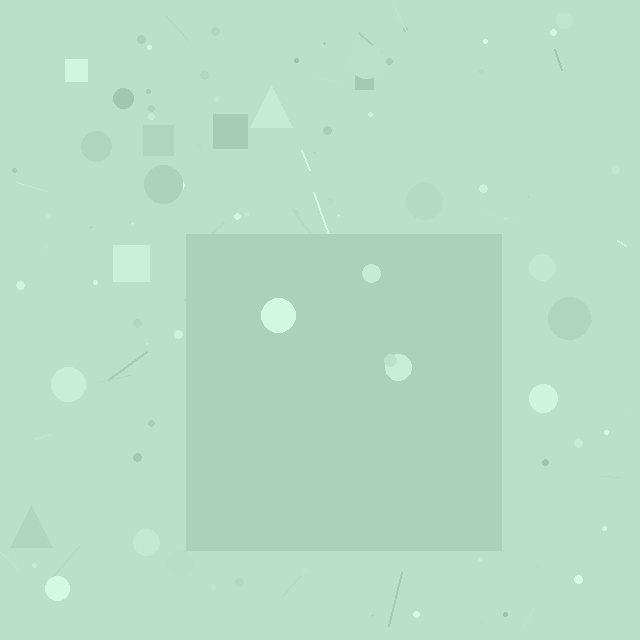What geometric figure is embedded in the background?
A square is embedded in the background.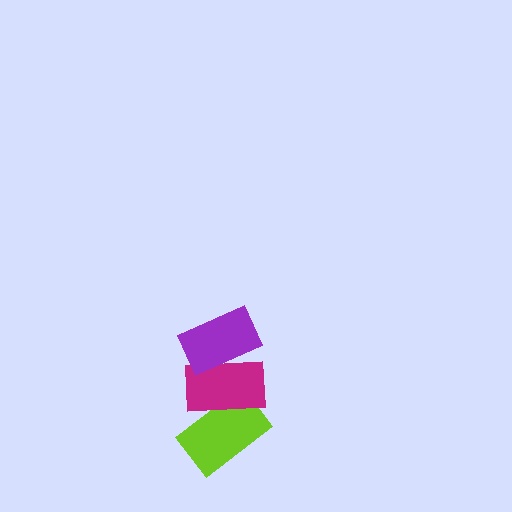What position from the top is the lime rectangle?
The lime rectangle is 3rd from the top.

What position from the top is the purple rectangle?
The purple rectangle is 1st from the top.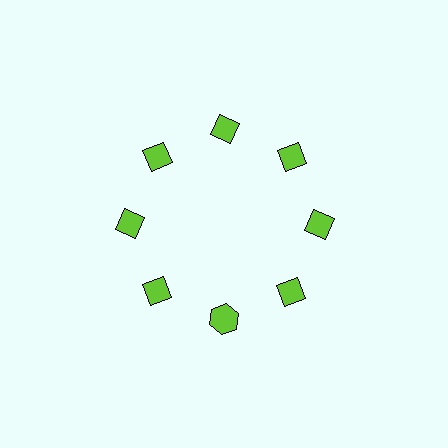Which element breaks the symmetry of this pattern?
The lime hexagon at roughly the 6 o'clock position breaks the symmetry. All other shapes are lime diamonds.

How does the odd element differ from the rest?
It has a different shape: hexagon instead of diamond.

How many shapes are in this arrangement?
There are 8 shapes arranged in a ring pattern.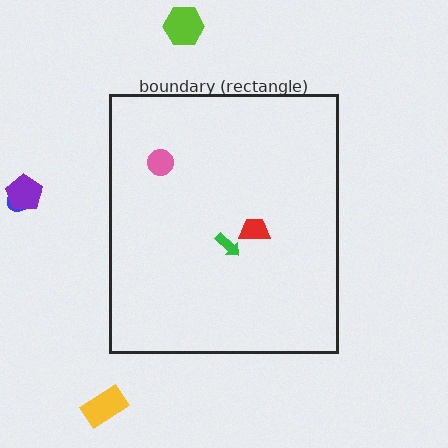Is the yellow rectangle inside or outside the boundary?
Outside.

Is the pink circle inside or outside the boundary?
Inside.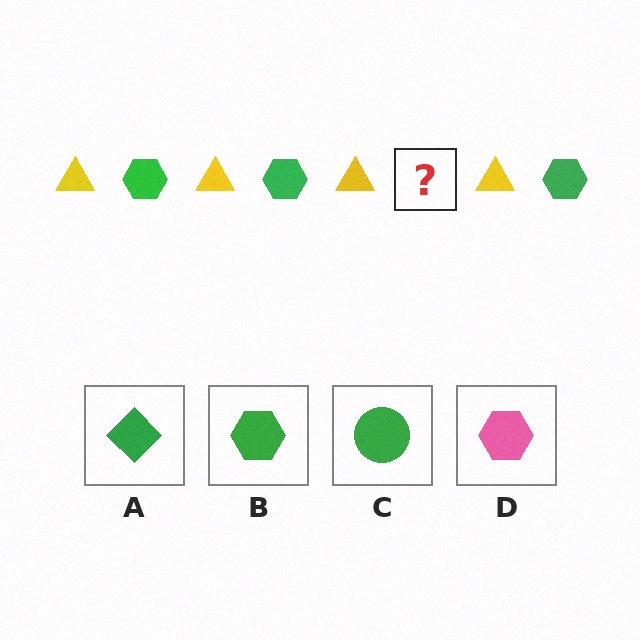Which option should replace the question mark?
Option B.